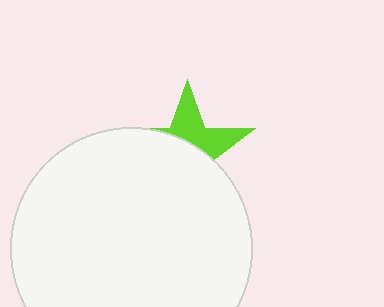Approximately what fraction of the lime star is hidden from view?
Roughly 62% of the lime star is hidden behind the white circle.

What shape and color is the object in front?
The object in front is a white circle.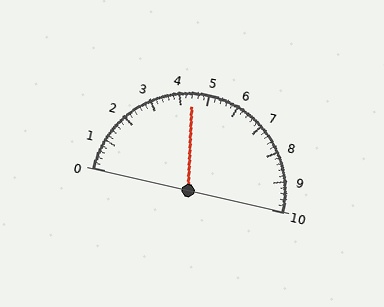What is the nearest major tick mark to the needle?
The nearest major tick mark is 4.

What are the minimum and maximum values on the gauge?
The gauge ranges from 0 to 10.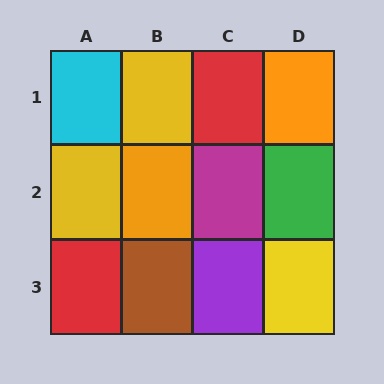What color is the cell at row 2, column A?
Yellow.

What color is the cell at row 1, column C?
Red.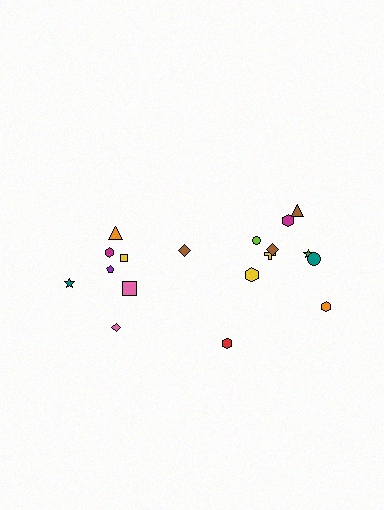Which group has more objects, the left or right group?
The right group.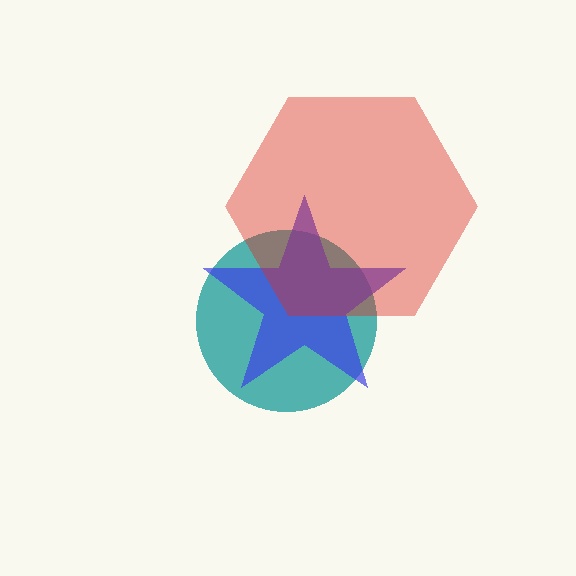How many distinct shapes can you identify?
There are 3 distinct shapes: a teal circle, a blue star, a red hexagon.